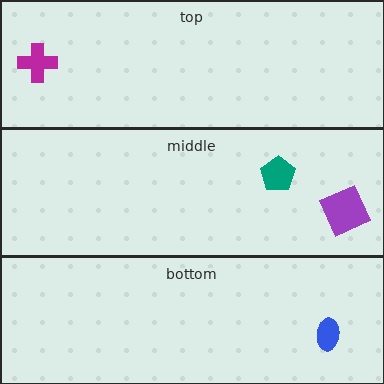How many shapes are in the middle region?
2.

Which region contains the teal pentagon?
The middle region.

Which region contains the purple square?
The middle region.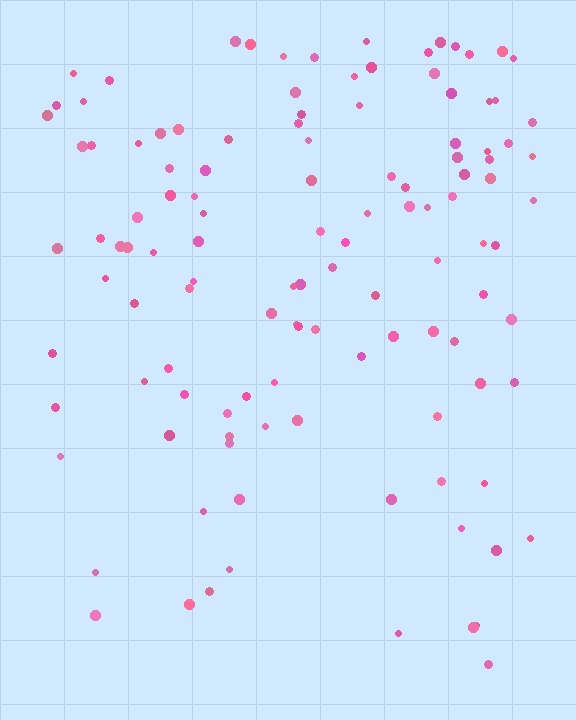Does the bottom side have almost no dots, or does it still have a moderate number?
Still a moderate number, just noticeably fewer than the top.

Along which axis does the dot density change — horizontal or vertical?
Vertical.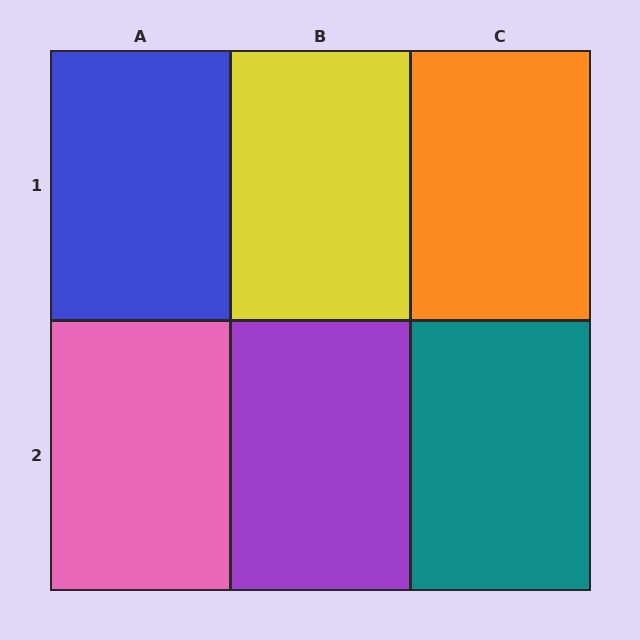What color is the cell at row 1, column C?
Orange.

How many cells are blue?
1 cell is blue.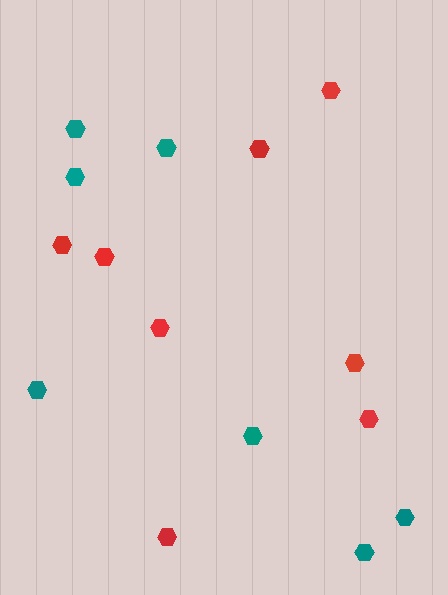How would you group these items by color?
There are 2 groups: one group of red hexagons (8) and one group of teal hexagons (7).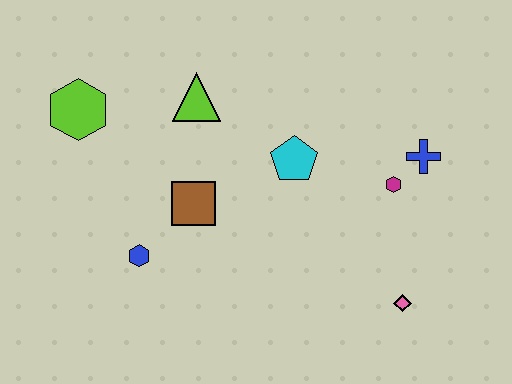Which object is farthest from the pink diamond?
The lime hexagon is farthest from the pink diamond.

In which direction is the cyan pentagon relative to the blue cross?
The cyan pentagon is to the left of the blue cross.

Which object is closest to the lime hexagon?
The lime triangle is closest to the lime hexagon.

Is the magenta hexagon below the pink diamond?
No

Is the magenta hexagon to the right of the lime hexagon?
Yes